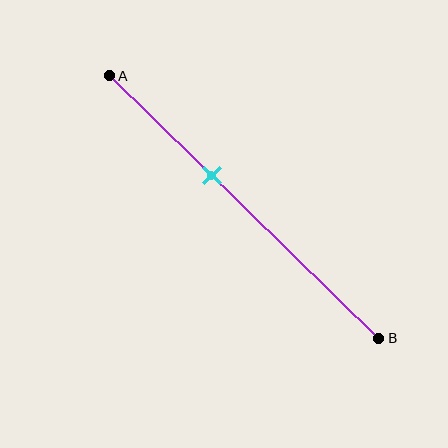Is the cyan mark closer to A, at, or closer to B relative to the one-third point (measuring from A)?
The cyan mark is closer to point B than the one-third point of segment AB.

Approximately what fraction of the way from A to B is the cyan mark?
The cyan mark is approximately 40% of the way from A to B.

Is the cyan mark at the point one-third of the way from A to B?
No, the mark is at about 40% from A, not at the 33% one-third point.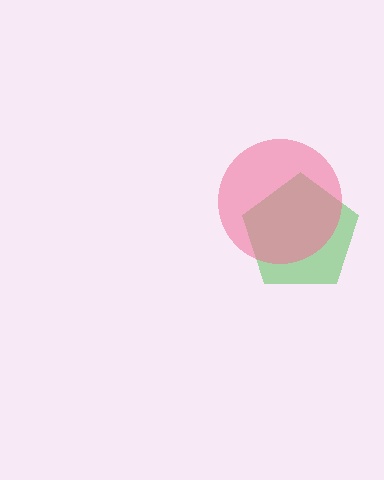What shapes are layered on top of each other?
The layered shapes are: a green pentagon, a pink circle.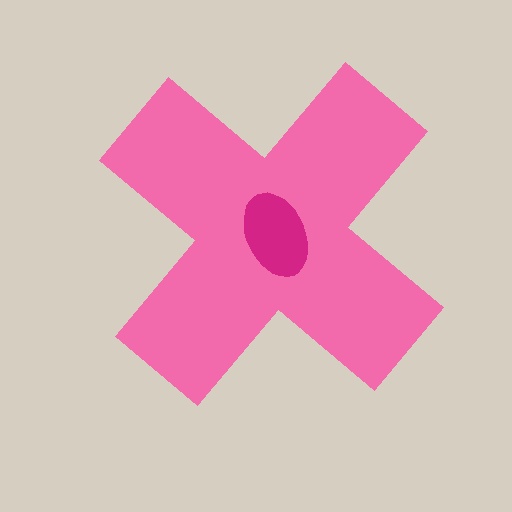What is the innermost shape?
The magenta ellipse.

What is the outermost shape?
The pink cross.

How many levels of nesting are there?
2.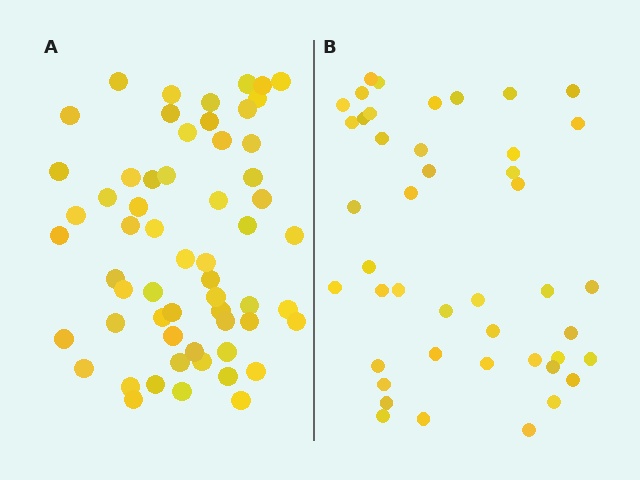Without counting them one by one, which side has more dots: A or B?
Region A (the left region) has more dots.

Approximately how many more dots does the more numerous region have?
Region A has approximately 15 more dots than region B.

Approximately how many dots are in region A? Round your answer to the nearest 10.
About 60 dots. (The exact count is 59, which rounds to 60.)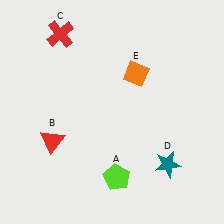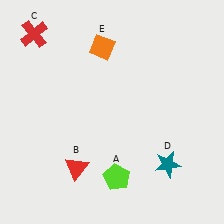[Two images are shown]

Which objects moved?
The objects that moved are: the red triangle (B), the red cross (C), the orange diamond (E).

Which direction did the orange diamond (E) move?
The orange diamond (E) moved left.